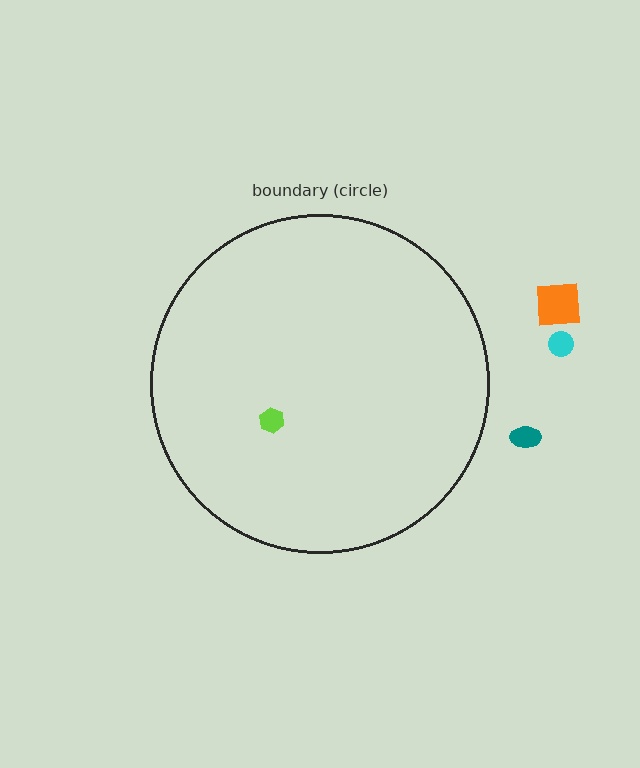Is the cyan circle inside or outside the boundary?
Outside.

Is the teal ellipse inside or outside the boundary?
Outside.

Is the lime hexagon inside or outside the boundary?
Inside.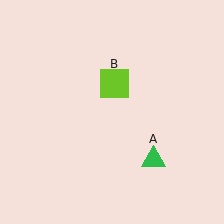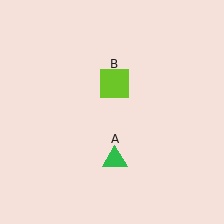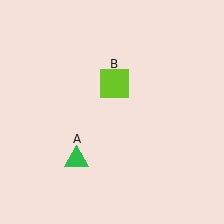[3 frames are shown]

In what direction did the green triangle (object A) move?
The green triangle (object A) moved left.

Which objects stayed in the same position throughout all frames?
Lime square (object B) remained stationary.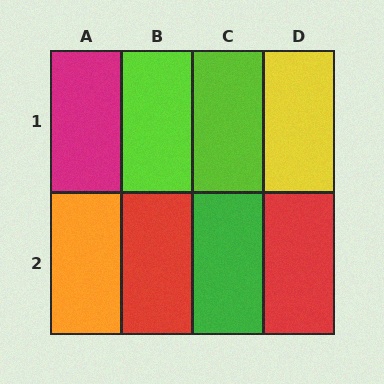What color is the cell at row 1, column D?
Yellow.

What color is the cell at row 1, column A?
Magenta.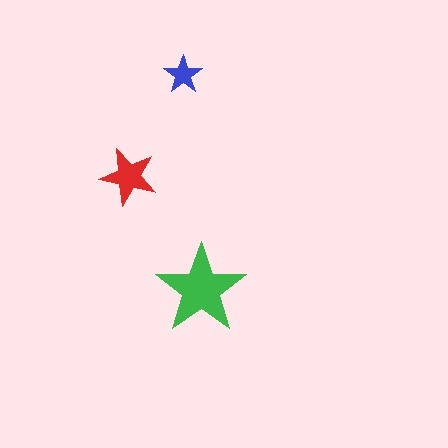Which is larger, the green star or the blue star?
The green one.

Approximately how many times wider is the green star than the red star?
About 1.5 times wider.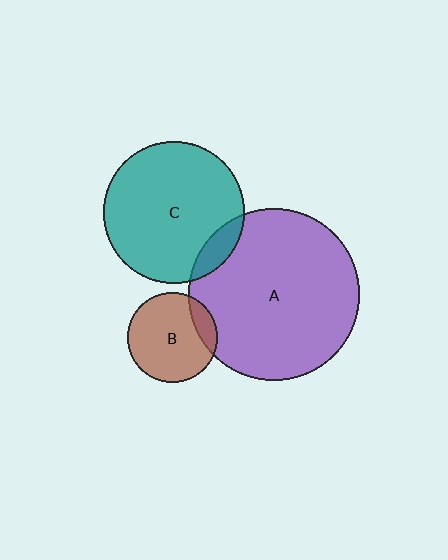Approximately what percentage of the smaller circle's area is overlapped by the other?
Approximately 15%.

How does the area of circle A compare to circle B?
Approximately 3.6 times.